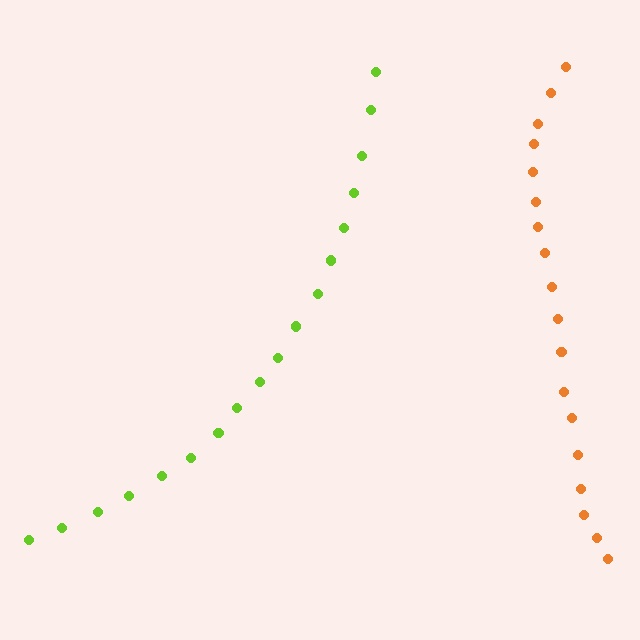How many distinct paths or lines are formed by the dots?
There are 2 distinct paths.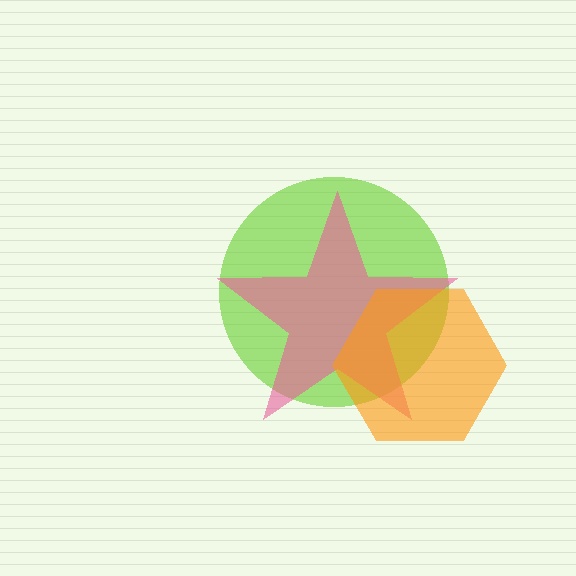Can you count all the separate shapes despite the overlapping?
Yes, there are 3 separate shapes.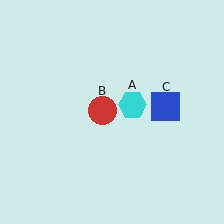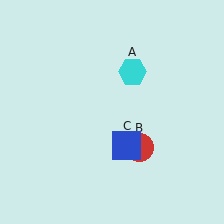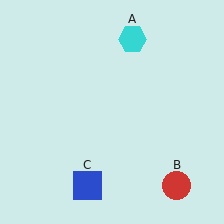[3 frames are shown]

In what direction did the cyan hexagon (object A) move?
The cyan hexagon (object A) moved up.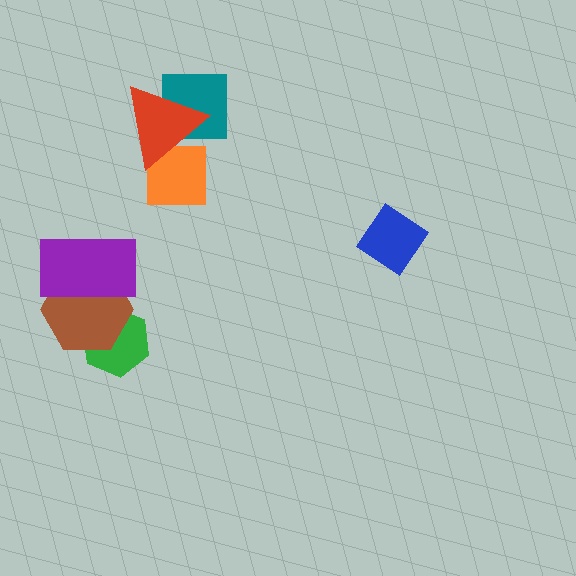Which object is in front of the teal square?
The red triangle is in front of the teal square.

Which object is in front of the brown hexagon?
The purple rectangle is in front of the brown hexagon.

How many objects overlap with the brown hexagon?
2 objects overlap with the brown hexagon.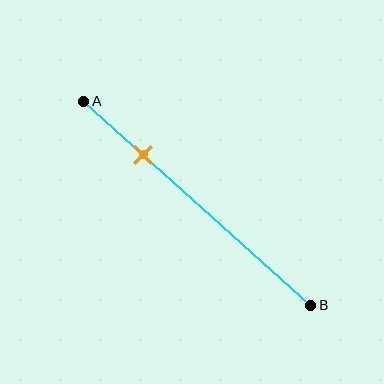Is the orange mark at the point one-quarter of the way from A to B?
Yes, the mark is approximately at the one-quarter point.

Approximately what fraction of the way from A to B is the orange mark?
The orange mark is approximately 25% of the way from A to B.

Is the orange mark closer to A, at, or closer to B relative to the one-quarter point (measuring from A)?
The orange mark is approximately at the one-quarter point of segment AB.